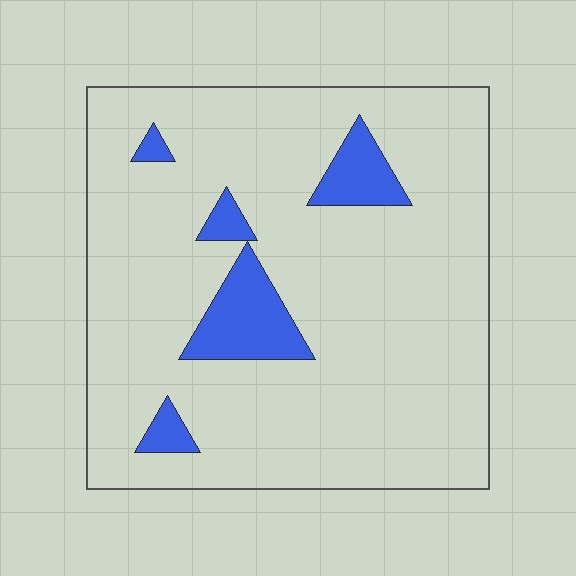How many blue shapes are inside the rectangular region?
5.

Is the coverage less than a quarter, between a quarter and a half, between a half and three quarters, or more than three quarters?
Less than a quarter.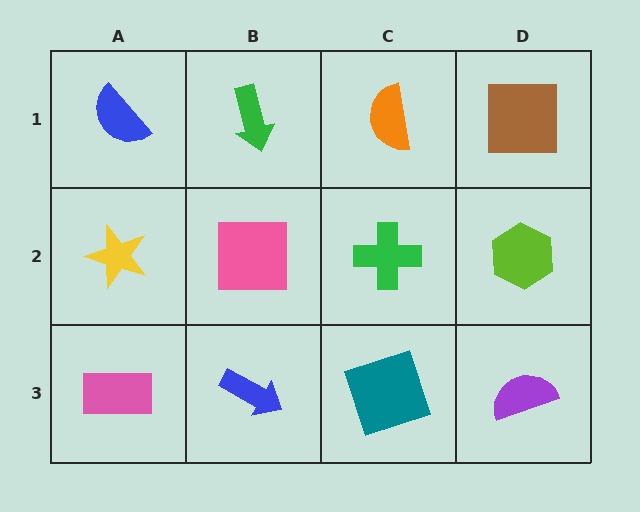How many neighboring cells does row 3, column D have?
2.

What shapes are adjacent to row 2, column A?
A blue semicircle (row 1, column A), a pink rectangle (row 3, column A), a pink square (row 2, column B).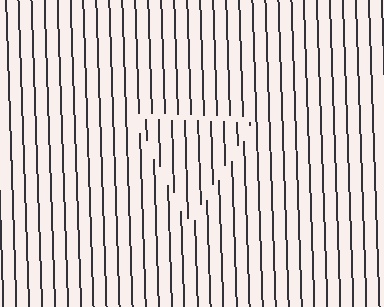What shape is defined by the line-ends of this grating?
An illusory triangle. The interior of the shape contains the same grating, shifted by half a period — the contour is defined by the phase discontinuity where line-ends from the inner and outer gratings abut.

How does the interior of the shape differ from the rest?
The interior of the shape contains the same grating, shifted by half a period — the contour is defined by the phase discontinuity where line-ends from the inner and outer gratings abut.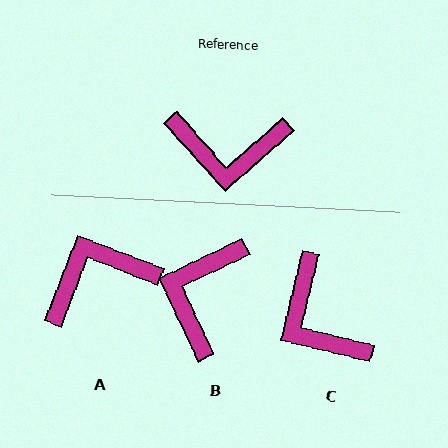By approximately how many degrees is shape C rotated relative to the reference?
Approximately 55 degrees clockwise.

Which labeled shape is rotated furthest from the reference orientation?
A, about 153 degrees away.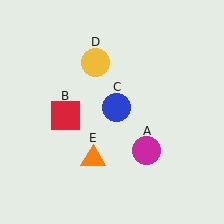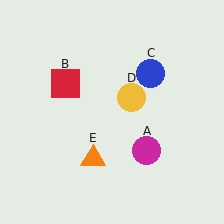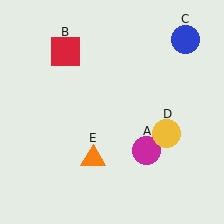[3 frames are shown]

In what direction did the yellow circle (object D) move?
The yellow circle (object D) moved down and to the right.